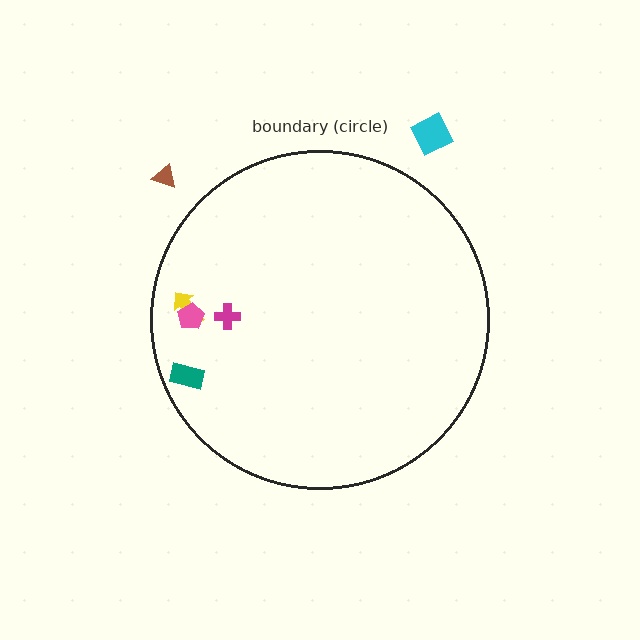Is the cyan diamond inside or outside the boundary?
Outside.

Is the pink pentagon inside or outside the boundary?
Inside.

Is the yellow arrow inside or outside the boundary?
Inside.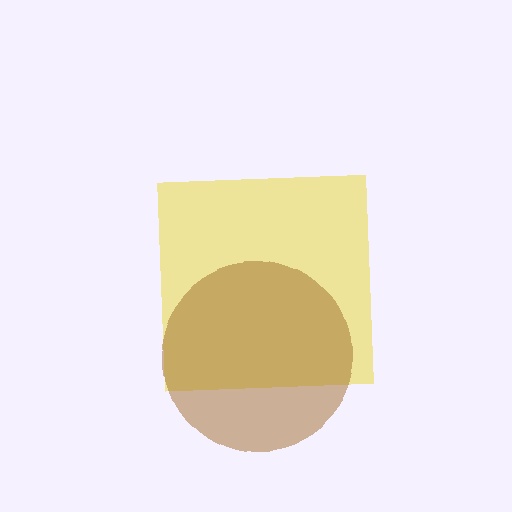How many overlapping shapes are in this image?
There are 2 overlapping shapes in the image.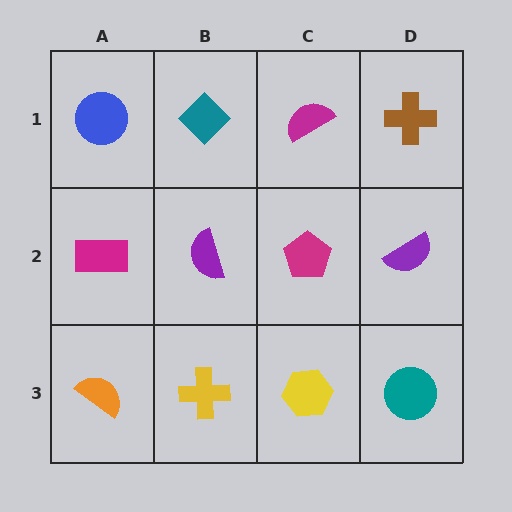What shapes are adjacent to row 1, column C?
A magenta pentagon (row 2, column C), a teal diamond (row 1, column B), a brown cross (row 1, column D).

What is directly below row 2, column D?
A teal circle.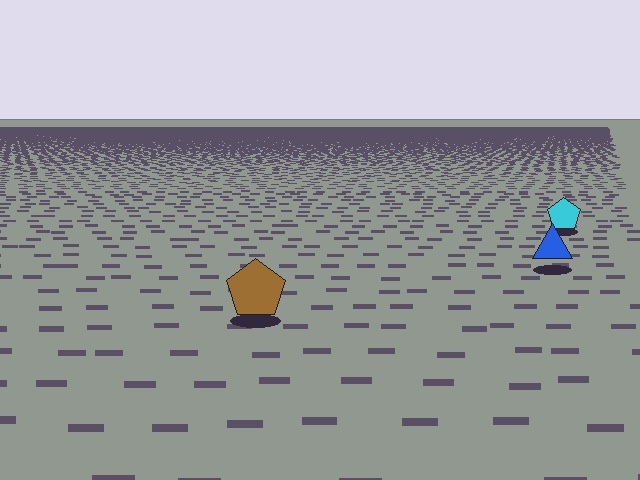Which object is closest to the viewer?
The brown pentagon is closest. The texture marks near it are larger and more spread out.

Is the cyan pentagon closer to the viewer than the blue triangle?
No. The blue triangle is closer — you can tell from the texture gradient: the ground texture is coarser near it.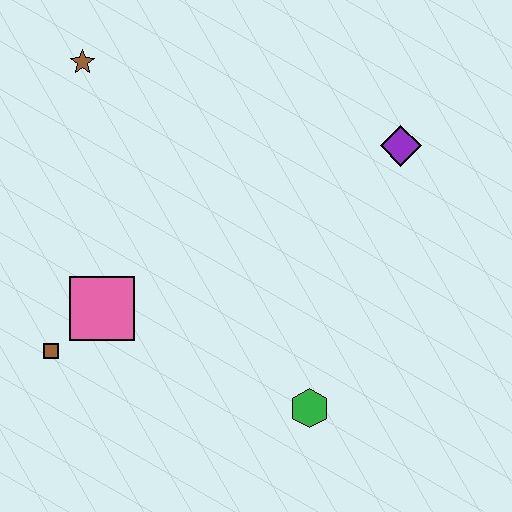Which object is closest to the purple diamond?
The green hexagon is closest to the purple diamond.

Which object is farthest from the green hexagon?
The brown star is farthest from the green hexagon.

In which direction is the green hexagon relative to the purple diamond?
The green hexagon is below the purple diamond.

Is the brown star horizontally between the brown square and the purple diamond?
Yes